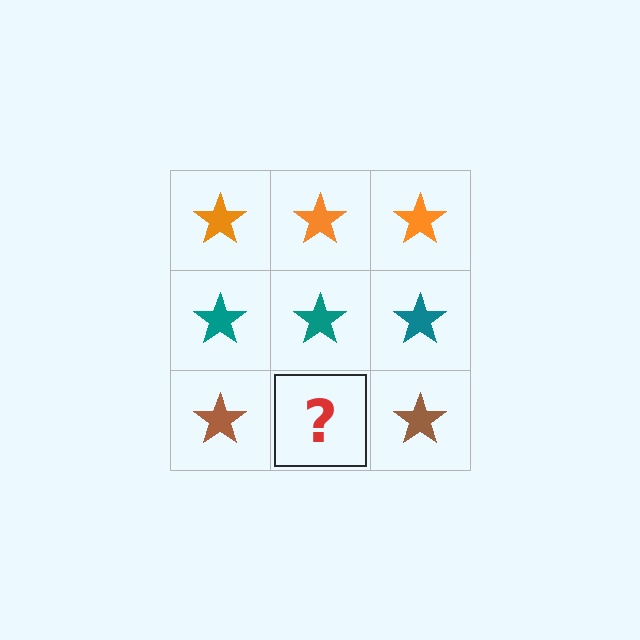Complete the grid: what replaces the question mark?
The question mark should be replaced with a brown star.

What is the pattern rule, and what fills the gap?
The rule is that each row has a consistent color. The gap should be filled with a brown star.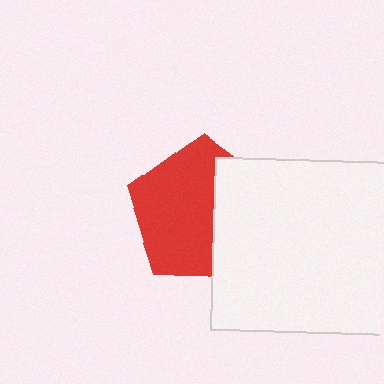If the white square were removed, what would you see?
You would see the complete red pentagon.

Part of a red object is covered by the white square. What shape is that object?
It is a pentagon.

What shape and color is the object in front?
The object in front is a white square.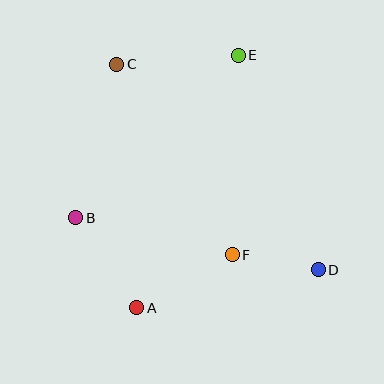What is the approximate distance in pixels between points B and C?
The distance between B and C is approximately 159 pixels.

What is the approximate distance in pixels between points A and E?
The distance between A and E is approximately 272 pixels.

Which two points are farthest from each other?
Points C and D are farthest from each other.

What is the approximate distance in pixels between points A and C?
The distance between A and C is approximately 244 pixels.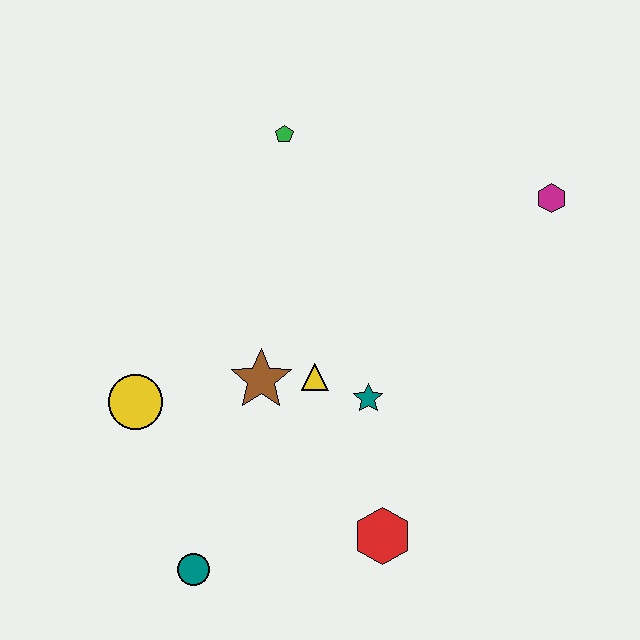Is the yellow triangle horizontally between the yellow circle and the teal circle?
No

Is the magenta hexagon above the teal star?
Yes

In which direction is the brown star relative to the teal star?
The brown star is to the left of the teal star.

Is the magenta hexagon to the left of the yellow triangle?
No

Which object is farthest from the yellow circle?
The magenta hexagon is farthest from the yellow circle.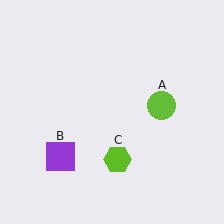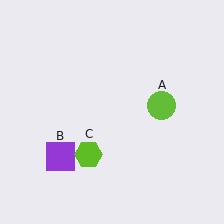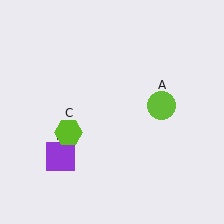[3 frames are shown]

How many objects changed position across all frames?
1 object changed position: lime hexagon (object C).